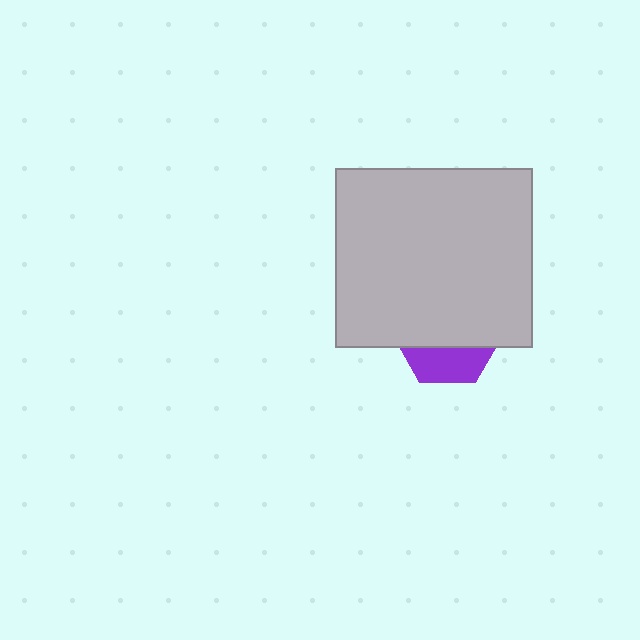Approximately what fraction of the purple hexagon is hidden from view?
Roughly 67% of the purple hexagon is hidden behind the light gray rectangle.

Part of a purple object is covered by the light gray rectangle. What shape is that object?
It is a hexagon.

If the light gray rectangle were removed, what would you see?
You would see the complete purple hexagon.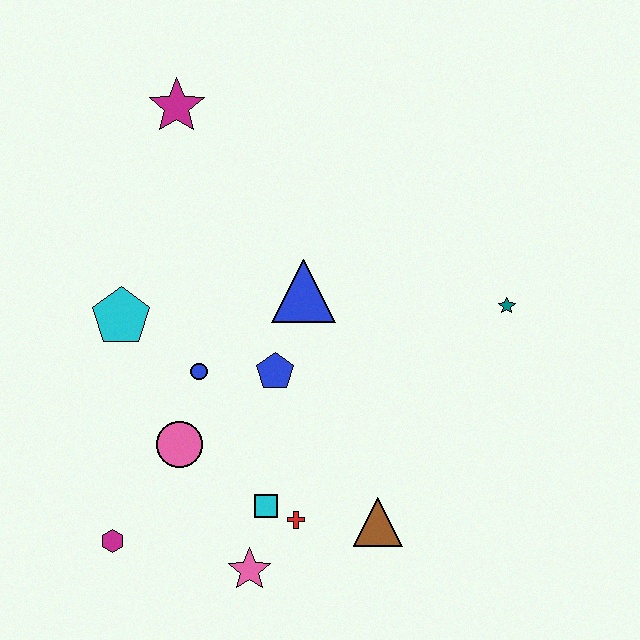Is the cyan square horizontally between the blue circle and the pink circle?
No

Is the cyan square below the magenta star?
Yes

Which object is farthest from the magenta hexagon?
The teal star is farthest from the magenta hexagon.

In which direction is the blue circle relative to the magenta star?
The blue circle is below the magenta star.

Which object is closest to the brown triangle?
The red cross is closest to the brown triangle.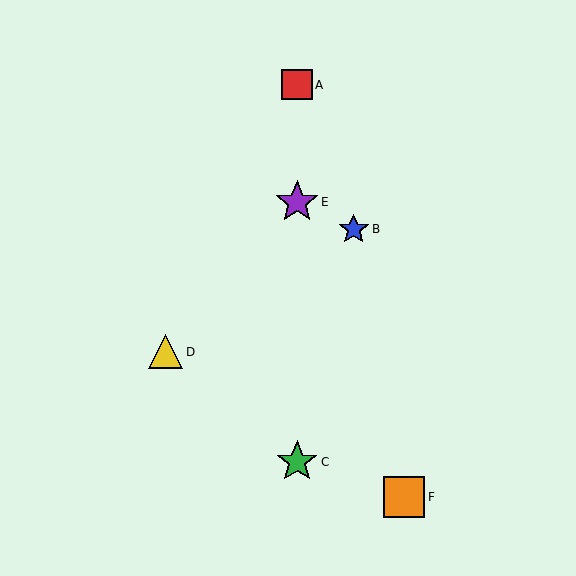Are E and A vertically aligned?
Yes, both are at x≈297.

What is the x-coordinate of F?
Object F is at x≈404.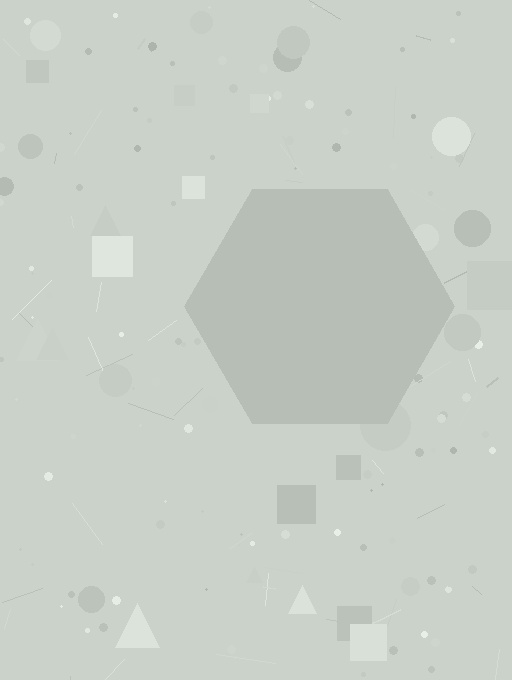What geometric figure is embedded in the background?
A hexagon is embedded in the background.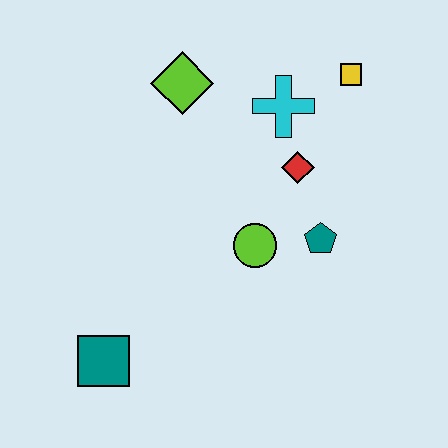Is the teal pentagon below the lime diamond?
Yes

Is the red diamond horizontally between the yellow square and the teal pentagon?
No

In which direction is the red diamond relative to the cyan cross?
The red diamond is below the cyan cross.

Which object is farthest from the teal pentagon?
The teal square is farthest from the teal pentagon.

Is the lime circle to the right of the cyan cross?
No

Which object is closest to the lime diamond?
The cyan cross is closest to the lime diamond.